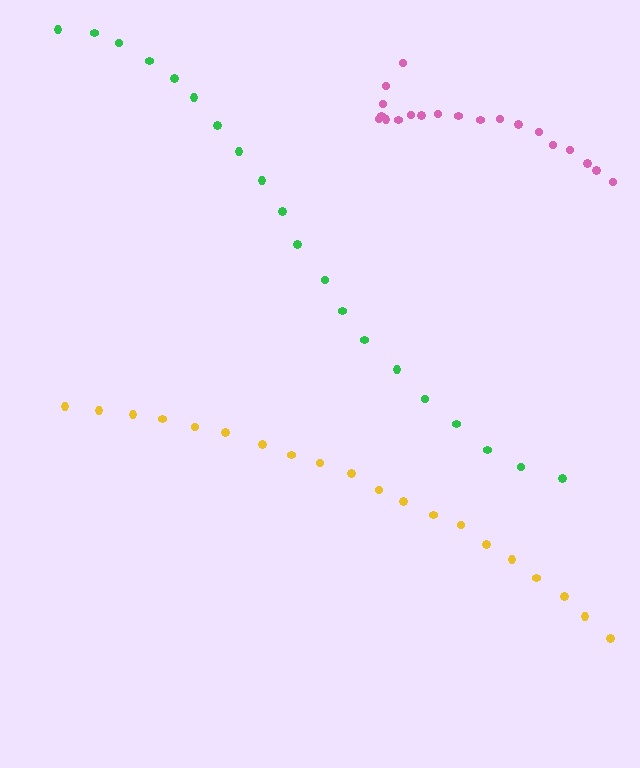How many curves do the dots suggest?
There are 3 distinct paths.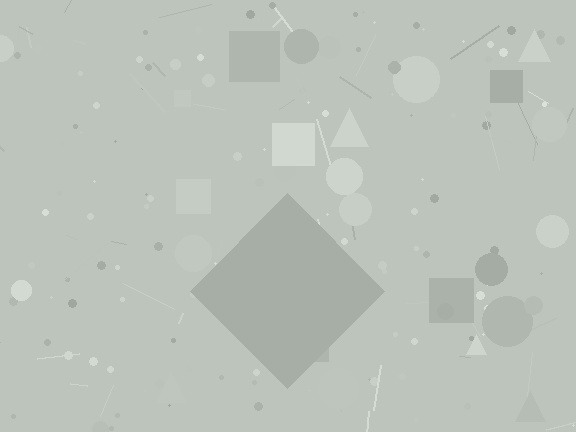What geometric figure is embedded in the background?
A diamond is embedded in the background.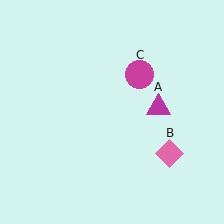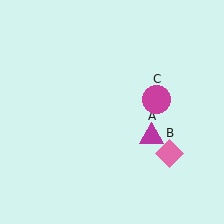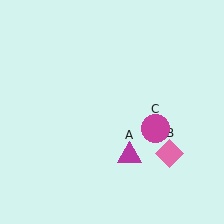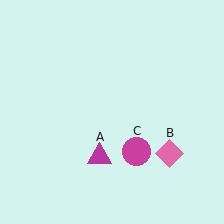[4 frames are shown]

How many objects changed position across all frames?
2 objects changed position: magenta triangle (object A), magenta circle (object C).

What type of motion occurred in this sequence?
The magenta triangle (object A), magenta circle (object C) rotated clockwise around the center of the scene.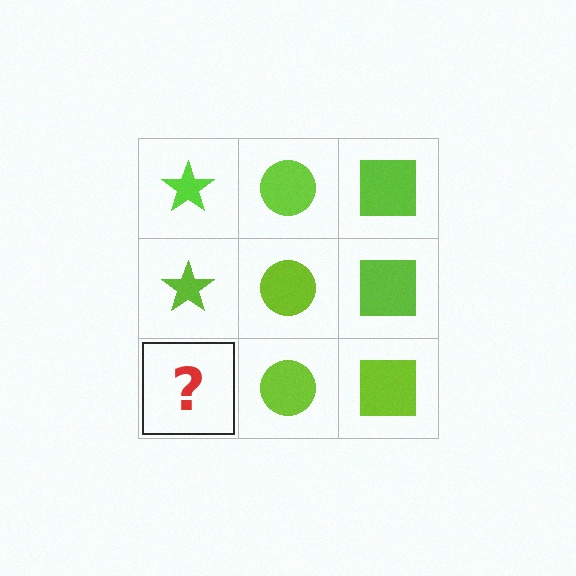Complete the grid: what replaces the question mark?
The question mark should be replaced with a lime star.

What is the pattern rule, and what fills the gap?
The rule is that each column has a consistent shape. The gap should be filled with a lime star.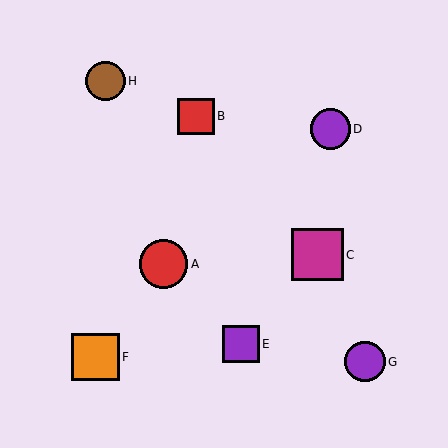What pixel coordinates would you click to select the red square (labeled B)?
Click at (196, 116) to select the red square B.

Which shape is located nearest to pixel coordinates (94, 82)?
The brown circle (labeled H) at (106, 81) is nearest to that location.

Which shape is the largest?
The magenta square (labeled C) is the largest.